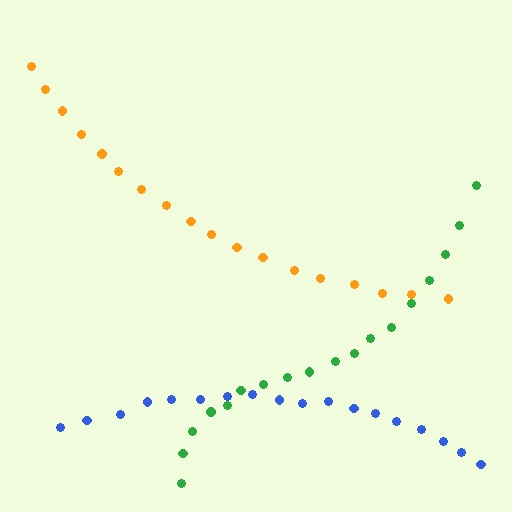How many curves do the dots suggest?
There are 3 distinct paths.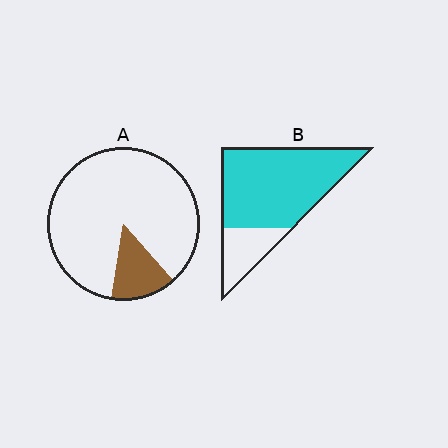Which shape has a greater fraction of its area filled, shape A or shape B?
Shape B.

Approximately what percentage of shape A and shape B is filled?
A is approximately 15% and B is approximately 75%.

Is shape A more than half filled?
No.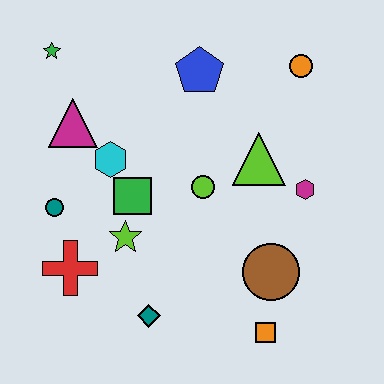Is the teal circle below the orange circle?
Yes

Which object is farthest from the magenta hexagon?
The green star is farthest from the magenta hexagon.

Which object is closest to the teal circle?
The red cross is closest to the teal circle.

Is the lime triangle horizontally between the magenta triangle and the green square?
No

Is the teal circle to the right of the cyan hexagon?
No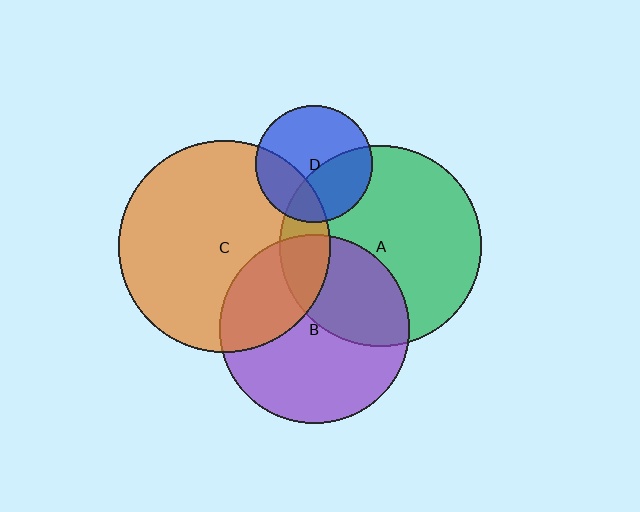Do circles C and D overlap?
Yes.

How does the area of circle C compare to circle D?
Approximately 3.3 times.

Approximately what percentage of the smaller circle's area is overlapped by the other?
Approximately 30%.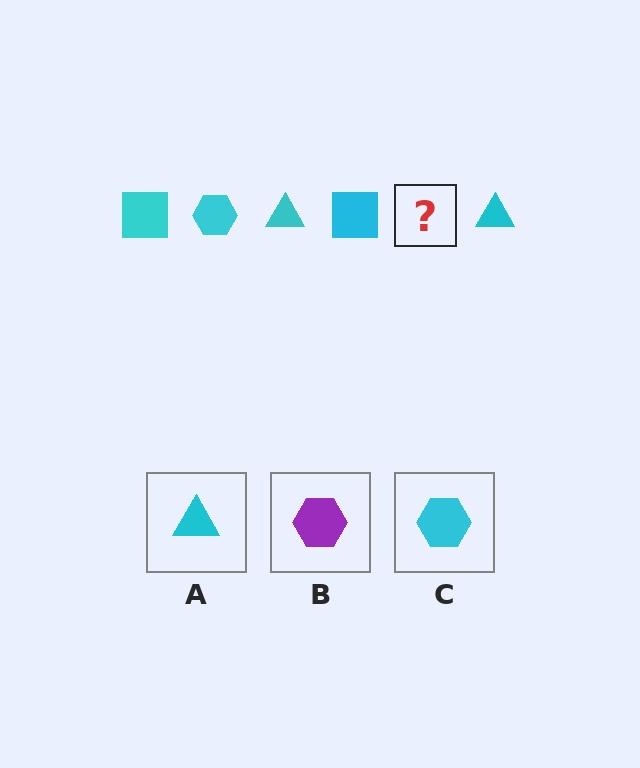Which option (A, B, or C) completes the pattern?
C.